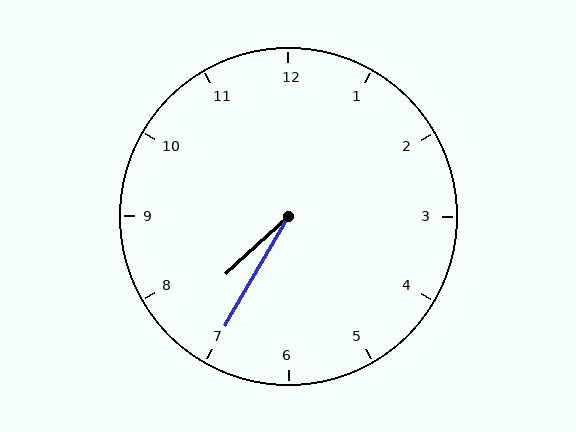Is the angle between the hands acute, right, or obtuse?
It is acute.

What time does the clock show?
7:35.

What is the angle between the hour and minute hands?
Approximately 18 degrees.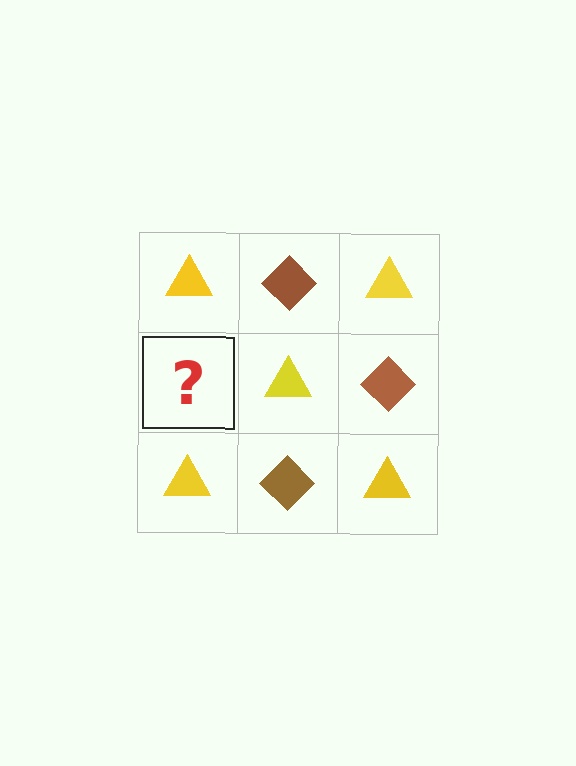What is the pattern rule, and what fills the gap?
The rule is that it alternates yellow triangle and brown diamond in a checkerboard pattern. The gap should be filled with a brown diamond.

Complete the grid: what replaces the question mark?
The question mark should be replaced with a brown diamond.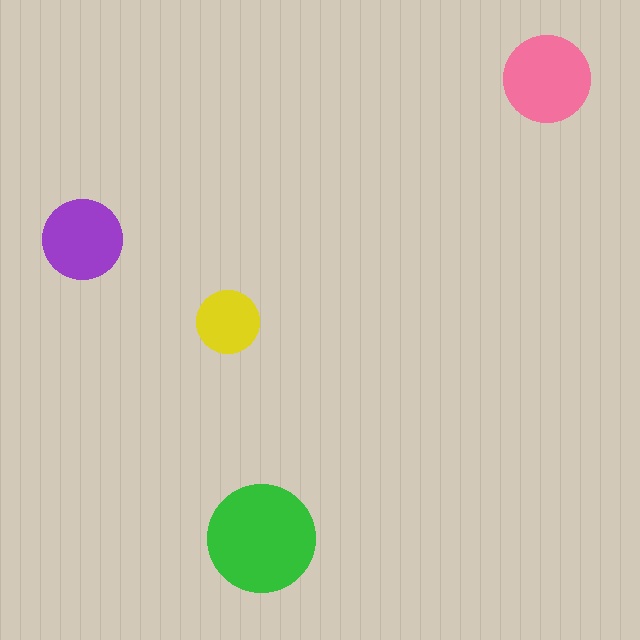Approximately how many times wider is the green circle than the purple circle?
About 1.5 times wider.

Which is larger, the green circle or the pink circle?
The green one.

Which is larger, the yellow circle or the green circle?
The green one.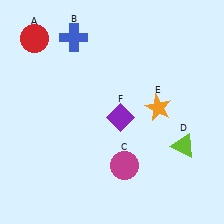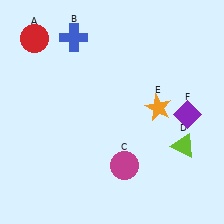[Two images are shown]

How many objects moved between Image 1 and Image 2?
1 object moved between the two images.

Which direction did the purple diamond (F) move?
The purple diamond (F) moved right.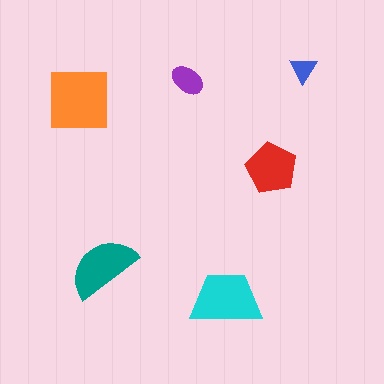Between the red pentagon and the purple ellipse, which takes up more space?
The red pentagon.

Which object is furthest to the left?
The orange square is leftmost.